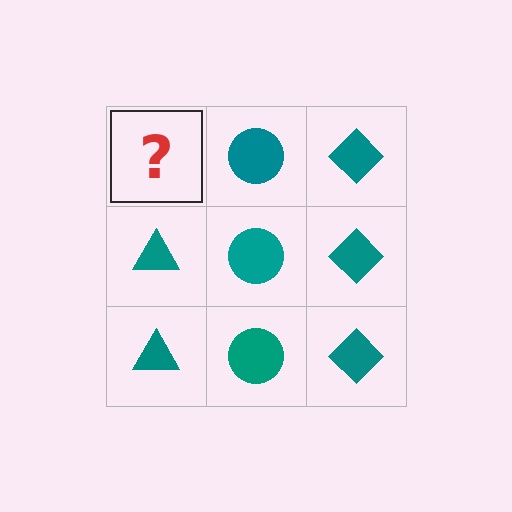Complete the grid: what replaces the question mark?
The question mark should be replaced with a teal triangle.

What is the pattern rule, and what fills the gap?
The rule is that each column has a consistent shape. The gap should be filled with a teal triangle.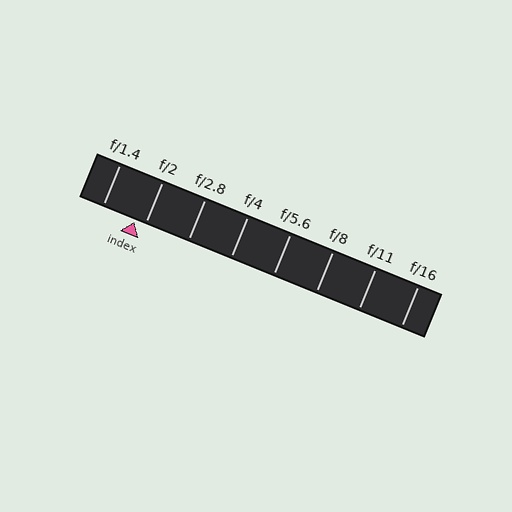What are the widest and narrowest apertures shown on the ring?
The widest aperture shown is f/1.4 and the narrowest is f/16.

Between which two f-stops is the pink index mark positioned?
The index mark is between f/1.4 and f/2.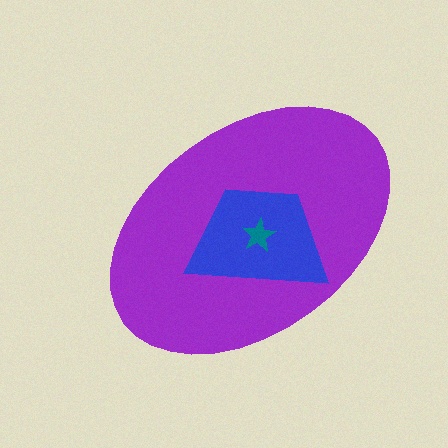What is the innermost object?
The teal star.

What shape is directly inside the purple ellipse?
The blue trapezoid.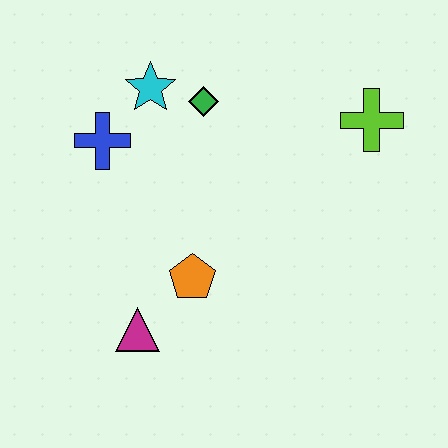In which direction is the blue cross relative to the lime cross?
The blue cross is to the left of the lime cross.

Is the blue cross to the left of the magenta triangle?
Yes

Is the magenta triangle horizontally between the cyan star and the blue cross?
Yes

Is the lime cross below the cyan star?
Yes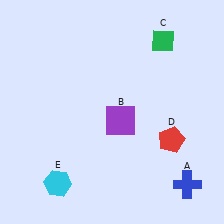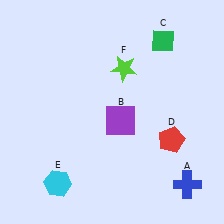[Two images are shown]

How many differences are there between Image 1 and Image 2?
There is 1 difference between the two images.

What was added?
A lime star (F) was added in Image 2.